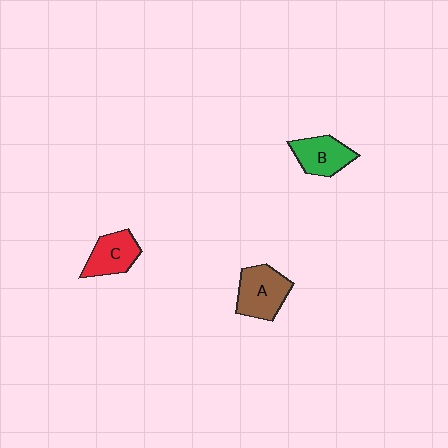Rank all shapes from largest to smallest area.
From largest to smallest: A (brown), B (green), C (red).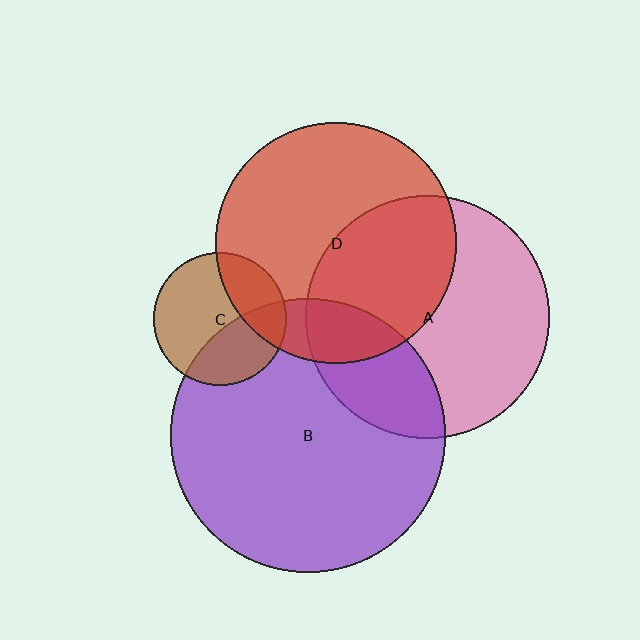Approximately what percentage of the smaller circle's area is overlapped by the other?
Approximately 40%.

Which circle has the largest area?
Circle B (purple).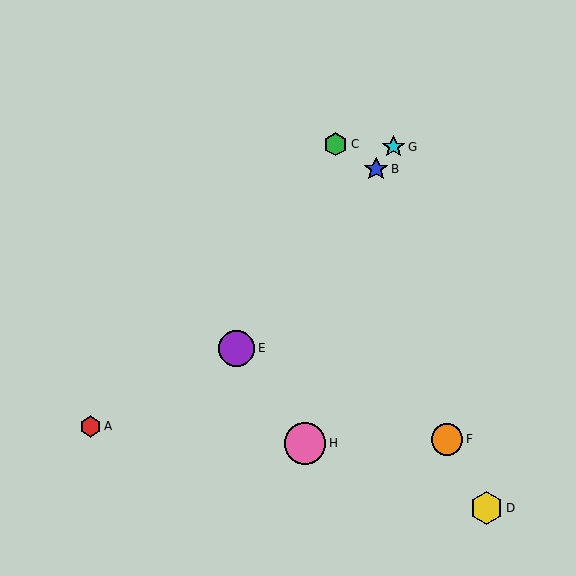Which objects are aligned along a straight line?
Objects B, E, G are aligned along a straight line.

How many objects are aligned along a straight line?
3 objects (B, E, G) are aligned along a straight line.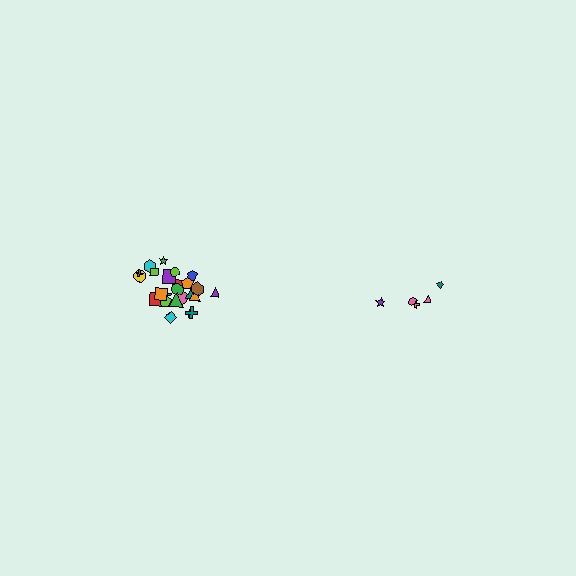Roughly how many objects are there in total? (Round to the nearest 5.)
Roughly 30 objects in total.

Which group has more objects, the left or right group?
The left group.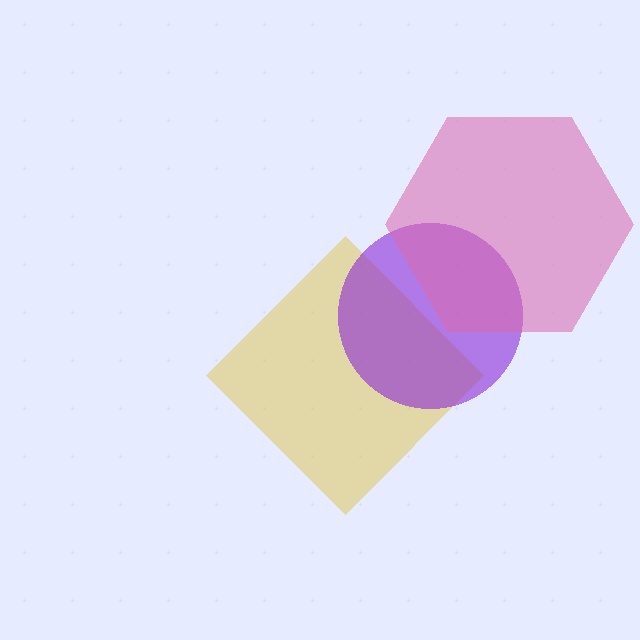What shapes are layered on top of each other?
The layered shapes are: a yellow diamond, a purple circle, a pink hexagon.